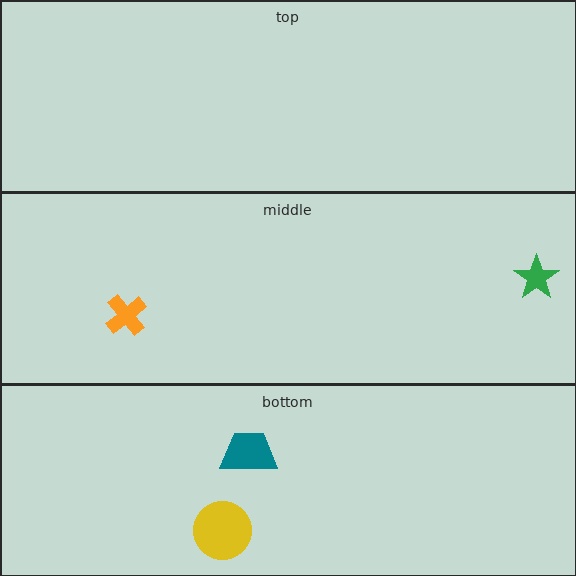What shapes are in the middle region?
The orange cross, the green star.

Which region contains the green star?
The middle region.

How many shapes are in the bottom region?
2.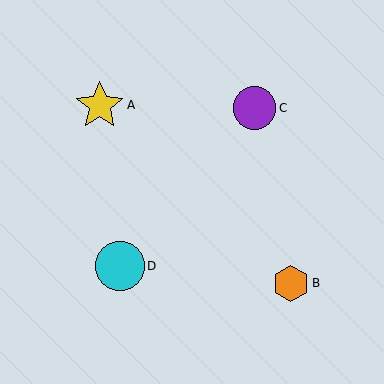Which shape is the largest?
The cyan circle (labeled D) is the largest.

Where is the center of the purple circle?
The center of the purple circle is at (255, 108).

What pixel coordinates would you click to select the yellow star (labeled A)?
Click at (100, 106) to select the yellow star A.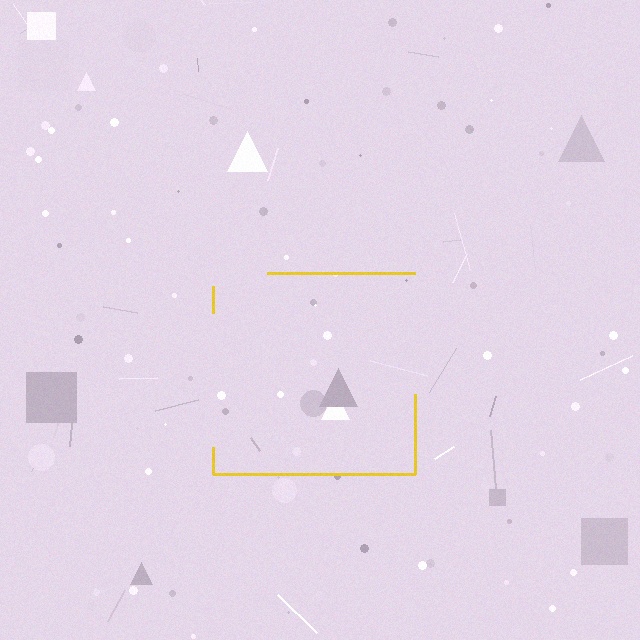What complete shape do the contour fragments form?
The contour fragments form a square.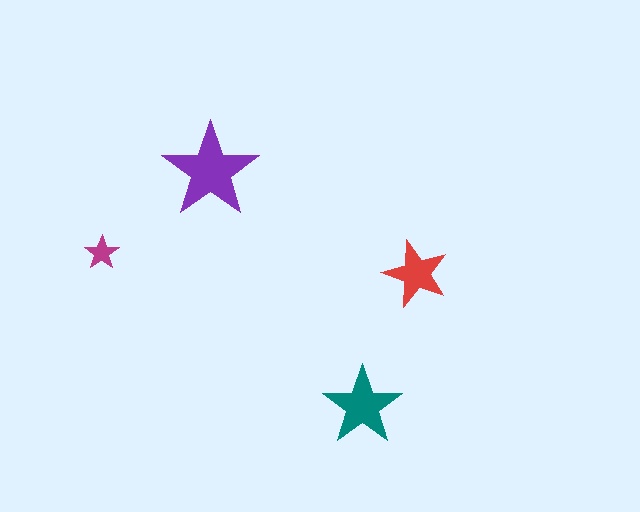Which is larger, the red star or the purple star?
The purple one.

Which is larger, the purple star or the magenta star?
The purple one.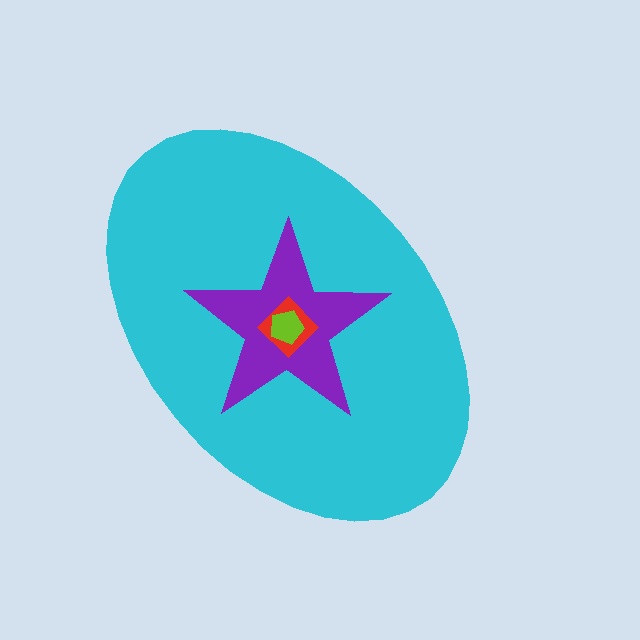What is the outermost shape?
The cyan ellipse.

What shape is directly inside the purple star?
The red diamond.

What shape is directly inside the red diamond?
The lime pentagon.